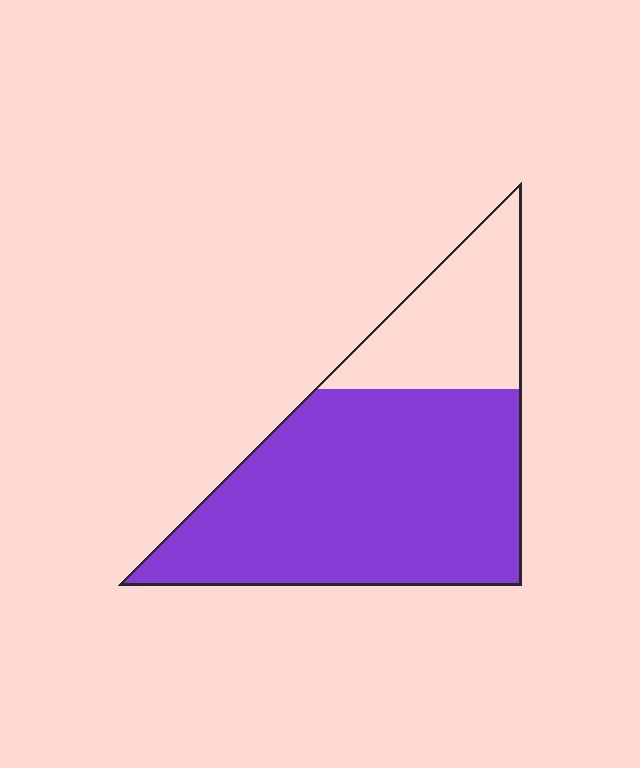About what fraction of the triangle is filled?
About three quarters (3/4).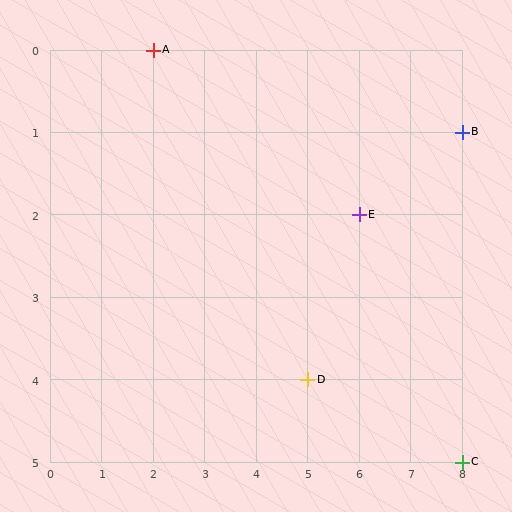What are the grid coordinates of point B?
Point B is at grid coordinates (8, 1).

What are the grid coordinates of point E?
Point E is at grid coordinates (6, 2).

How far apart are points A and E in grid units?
Points A and E are 4 columns and 2 rows apart (about 4.5 grid units diagonally).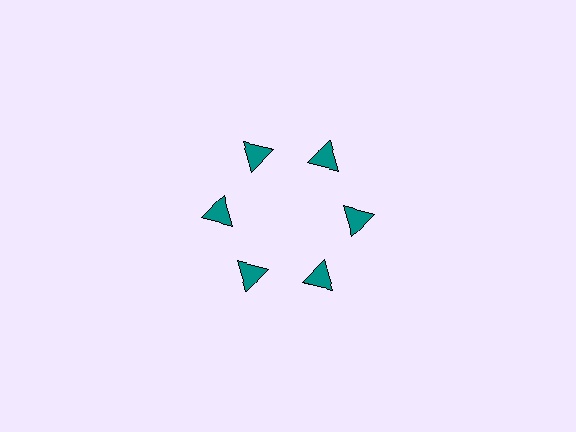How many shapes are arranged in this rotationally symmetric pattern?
There are 6 shapes, arranged in 6 groups of 1.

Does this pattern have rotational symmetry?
Yes, this pattern has 6-fold rotational symmetry. It looks the same after rotating 60 degrees around the center.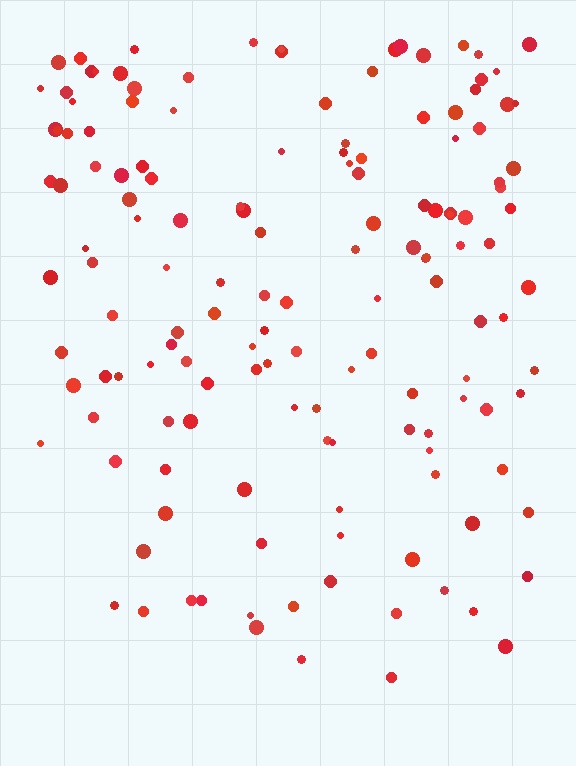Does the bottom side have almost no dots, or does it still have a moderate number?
Still a moderate number, just noticeably fewer than the top.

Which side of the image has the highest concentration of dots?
The top.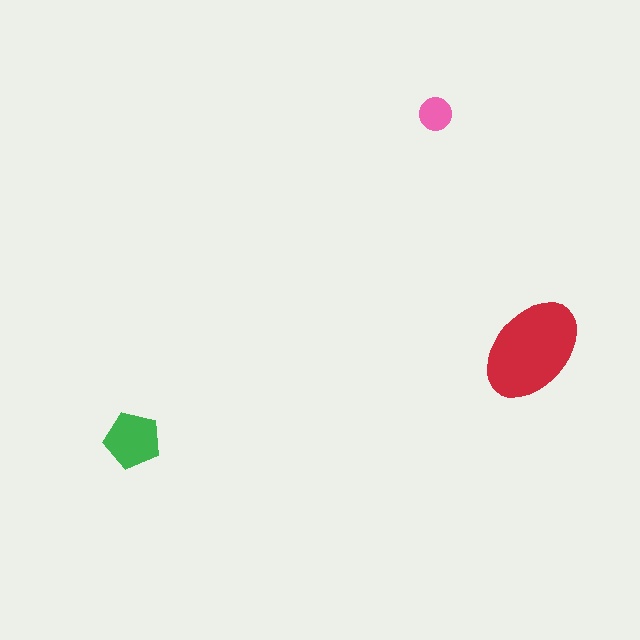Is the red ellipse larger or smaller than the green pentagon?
Larger.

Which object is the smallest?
The pink circle.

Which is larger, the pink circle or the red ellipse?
The red ellipse.